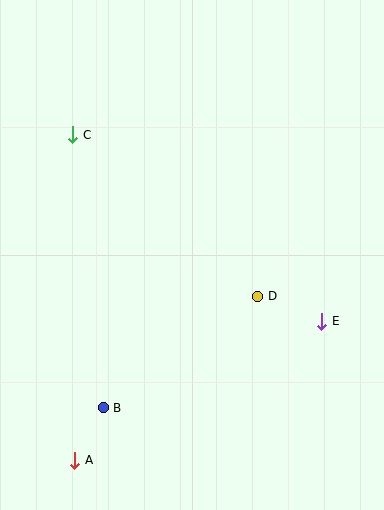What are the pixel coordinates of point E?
Point E is at (322, 321).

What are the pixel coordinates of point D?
Point D is at (258, 296).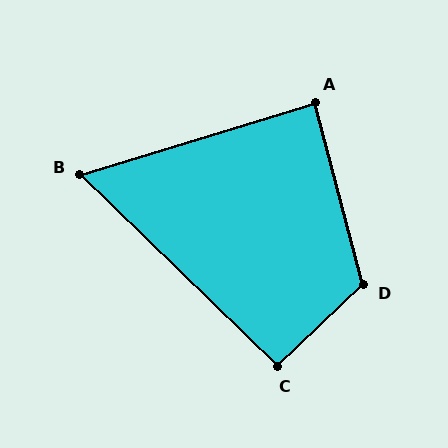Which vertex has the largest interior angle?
D, at approximately 119 degrees.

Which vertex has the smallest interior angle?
B, at approximately 61 degrees.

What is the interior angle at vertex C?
Approximately 92 degrees (approximately right).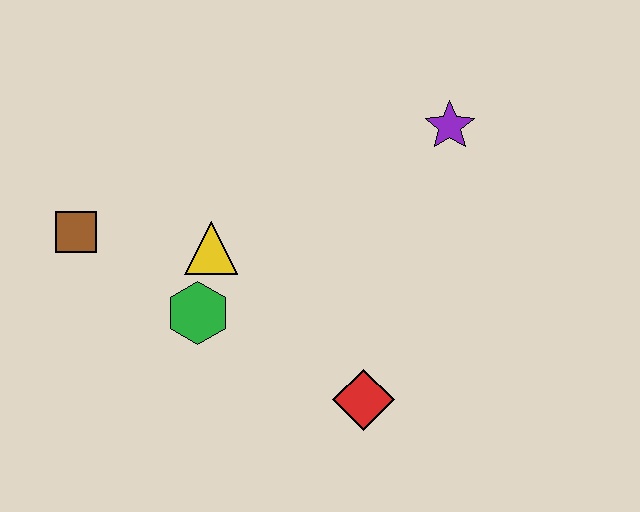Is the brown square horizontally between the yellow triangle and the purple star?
No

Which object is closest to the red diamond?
The green hexagon is closest to the red diamond.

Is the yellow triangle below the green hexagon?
No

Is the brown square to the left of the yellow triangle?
Yes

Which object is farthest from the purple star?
The brown square is farthest from the purple star.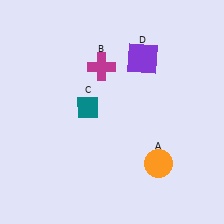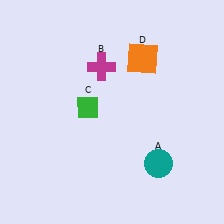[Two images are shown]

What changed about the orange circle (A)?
In Image 1, A is orange. In Image 2, it changed to teal.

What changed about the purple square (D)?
In Image 1, D is purple. In Image 2, it changed to orange.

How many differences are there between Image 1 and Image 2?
There are 3 differences between the two images.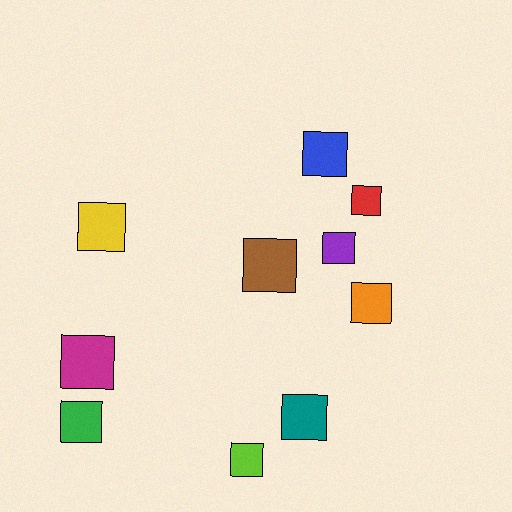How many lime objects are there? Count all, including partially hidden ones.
There is 1 lime object.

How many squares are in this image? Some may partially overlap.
There are 10 squares.